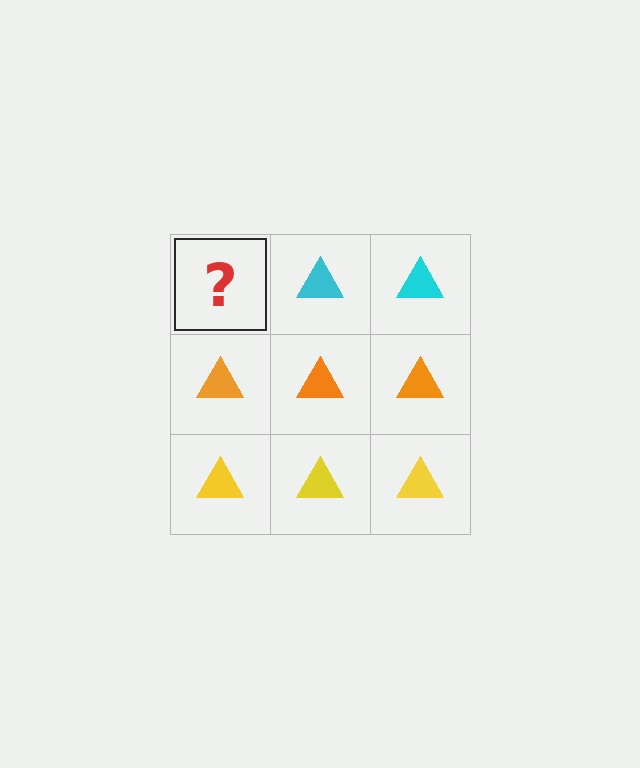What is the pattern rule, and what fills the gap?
The rule is that each row has a consistent color. The gap should be filled with a cyan triangle.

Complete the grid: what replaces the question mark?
The question mark should be replaced with a cyan triangle.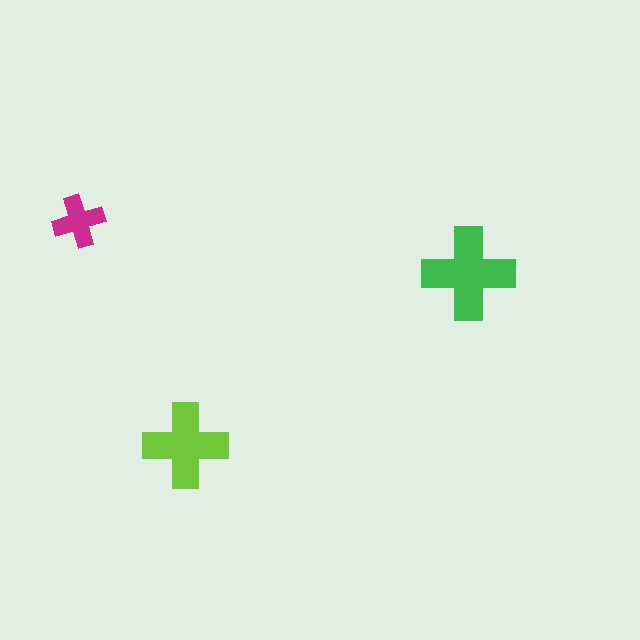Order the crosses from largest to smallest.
the green one, the lime one, the magenta one.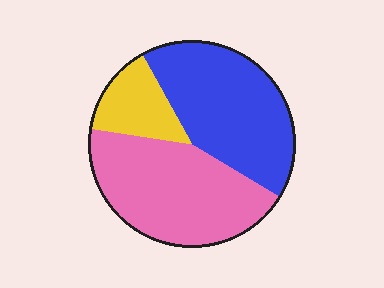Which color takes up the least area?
Yellow, at roughly 15%.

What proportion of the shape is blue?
Blue covers 42% of the shape.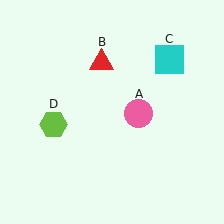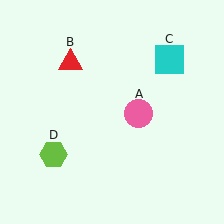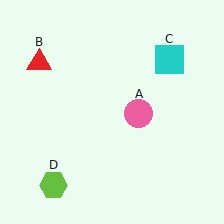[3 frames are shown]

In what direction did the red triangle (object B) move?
The red triangle (object B) moved left.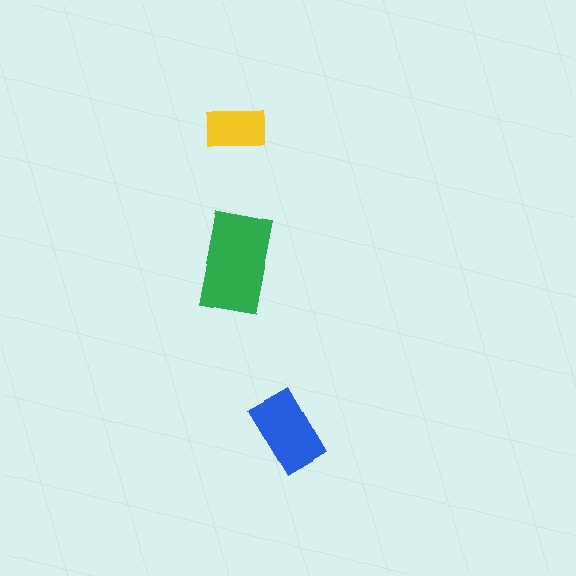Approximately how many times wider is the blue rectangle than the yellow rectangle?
About 1.5 times wider.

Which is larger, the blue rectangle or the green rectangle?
The green one.